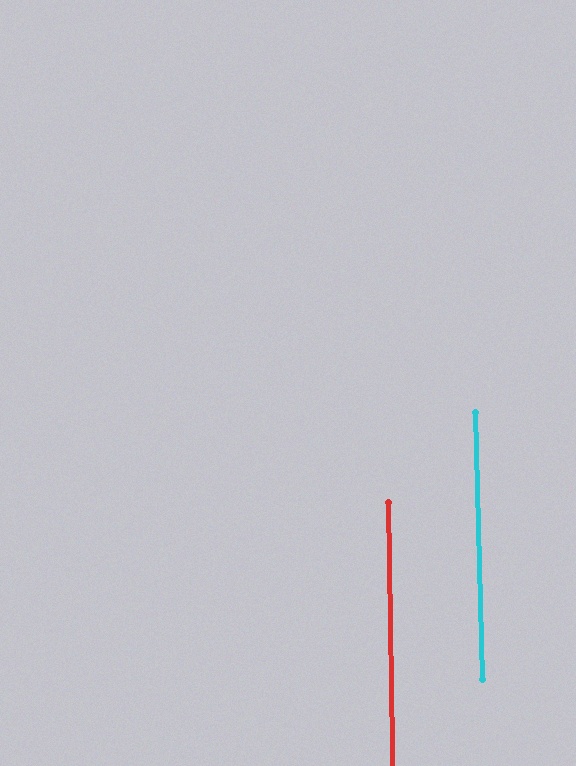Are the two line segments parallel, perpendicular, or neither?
Parallel — their directions differ by only 0.4°.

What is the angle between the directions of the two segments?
Approximately 0 degrees.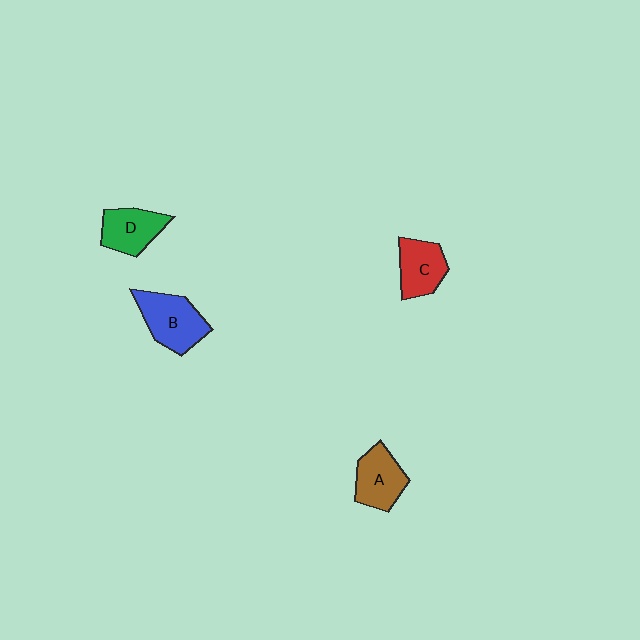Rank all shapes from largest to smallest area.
From largest to smallest: B (blue), A (brown), D (green), C (red).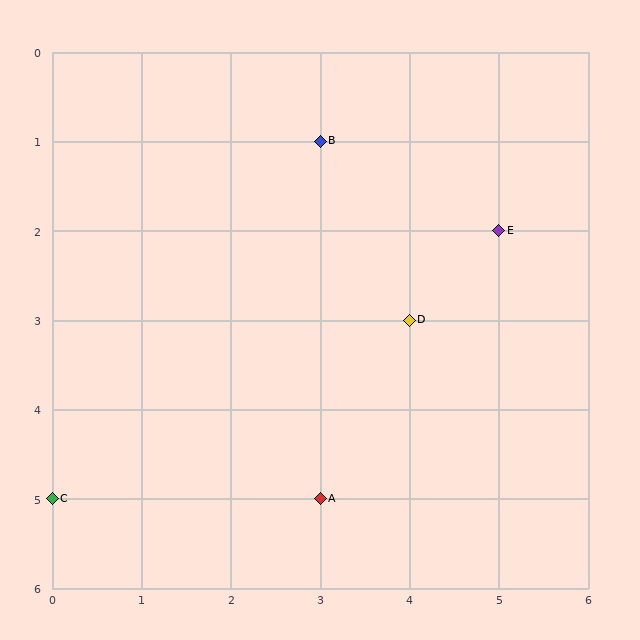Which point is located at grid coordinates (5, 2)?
Point E is at (5, 2).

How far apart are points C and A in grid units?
Points C and A are 3 columns apart.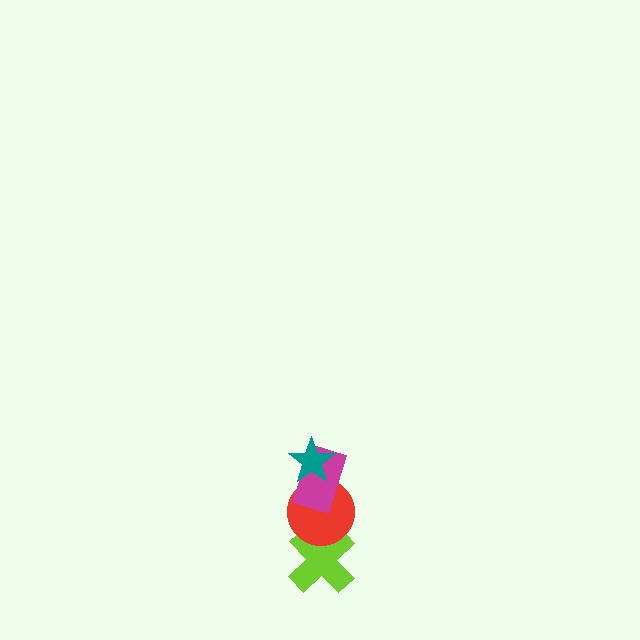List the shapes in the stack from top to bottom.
From top to bottom: the teal star, the magenta rectangle, the red circle, the lime cross.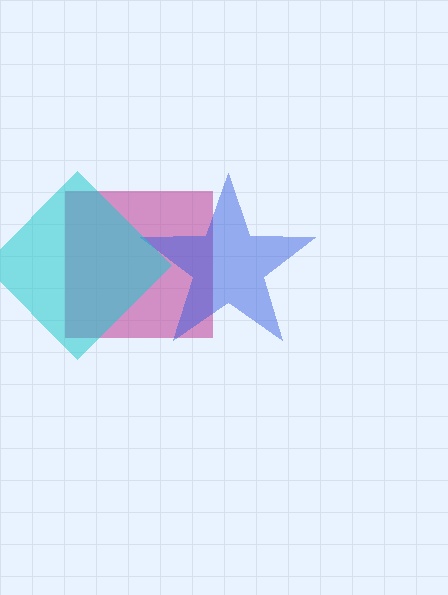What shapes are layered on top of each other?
The layered shapes are: a magenta square, a blue star, a cyan diamond.